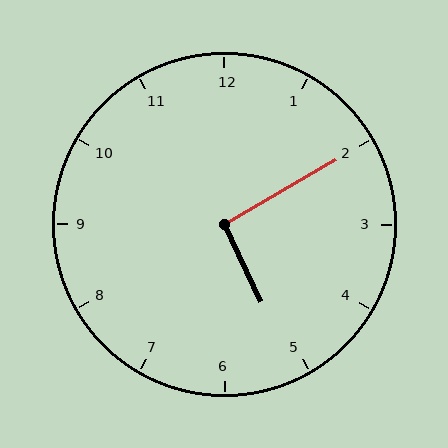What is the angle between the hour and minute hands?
Approximately 95 degrees.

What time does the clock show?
5:10.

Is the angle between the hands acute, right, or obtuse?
It is right.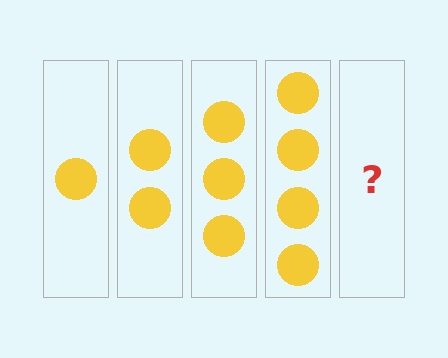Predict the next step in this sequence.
The next step is 5 circles.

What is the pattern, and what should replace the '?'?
The pattern is that each step adds one more circle. The '?' should be 5 circles.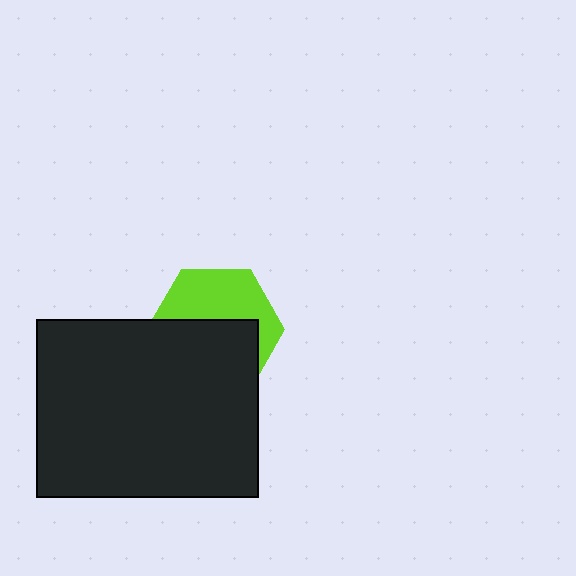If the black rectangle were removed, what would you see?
You would see the complete lime hexagon.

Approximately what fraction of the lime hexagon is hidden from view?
Roughly 54% of the lime hexagon is hidden behind the black rectangle.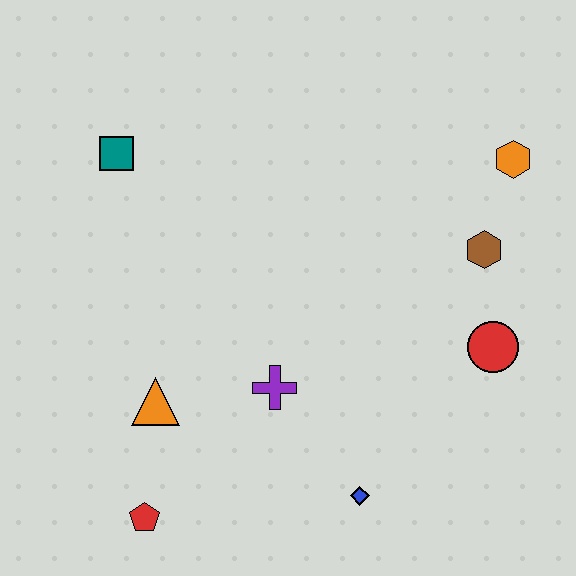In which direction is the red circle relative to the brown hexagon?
The red circle is below the brown hexagon.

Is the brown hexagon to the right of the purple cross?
Yes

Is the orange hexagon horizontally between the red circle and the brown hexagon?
No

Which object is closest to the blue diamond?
The purple cross is closest to the blue diamond.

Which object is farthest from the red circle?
The teal square is farthest from the red circle.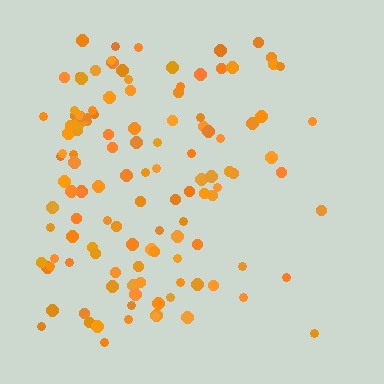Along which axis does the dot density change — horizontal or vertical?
Horizontal.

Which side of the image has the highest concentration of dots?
The left.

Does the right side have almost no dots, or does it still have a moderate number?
Still a moderate number, just noticeably fewer than the left.